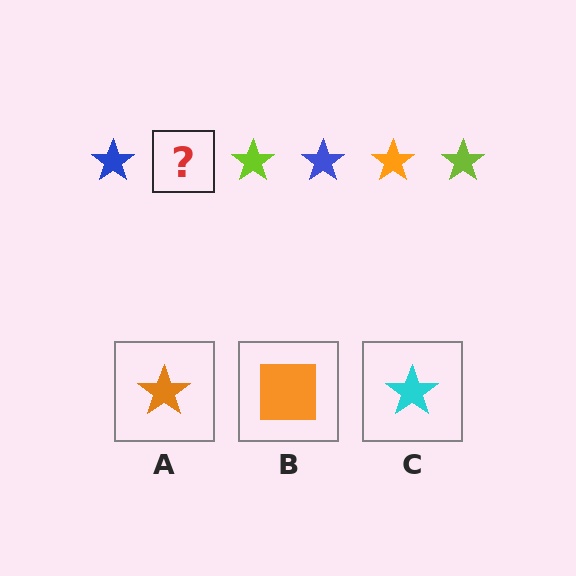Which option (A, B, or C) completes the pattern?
A.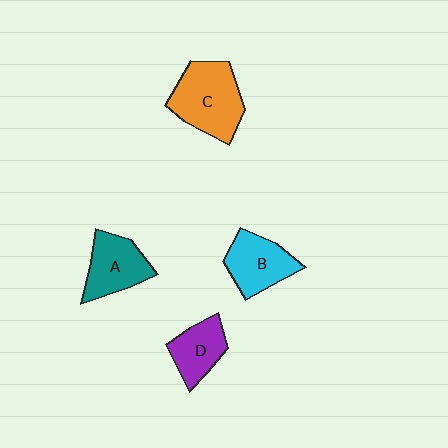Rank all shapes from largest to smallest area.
From largest to smallest: C (orange), B (cyan), A (teal), D (purple).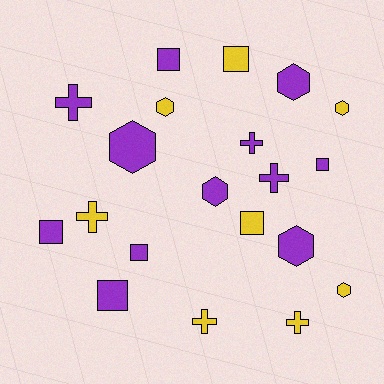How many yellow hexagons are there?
There are 3 yellow hexagons.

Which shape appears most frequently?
Hexagon, with 7 objects.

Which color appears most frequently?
Purple, with 12 objects.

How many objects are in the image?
There are 20 objects.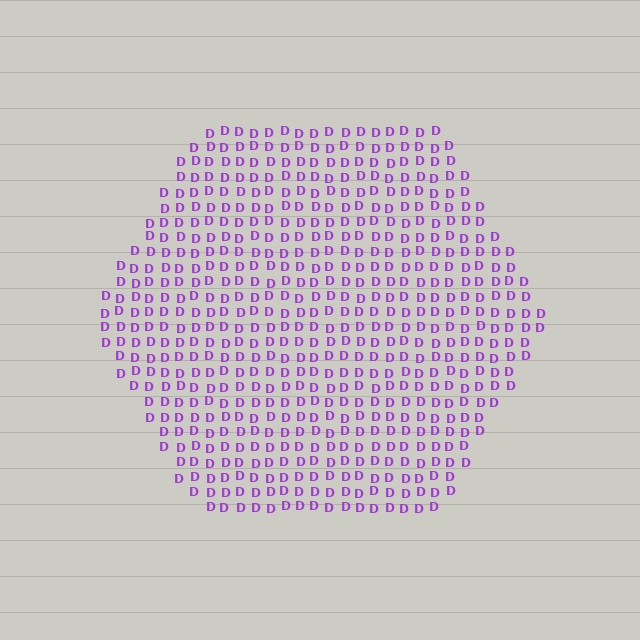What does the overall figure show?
The overall figure shows a hexagon.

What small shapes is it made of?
It is made of small letter D's.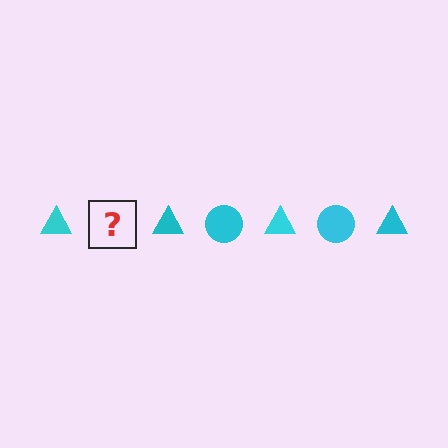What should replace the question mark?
The question mark should be replaced with a cyan circle.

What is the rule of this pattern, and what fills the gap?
The rule is that the pattern cycles through triangle, circle shapes in cyan. The gap should be filled with a cyan circle.